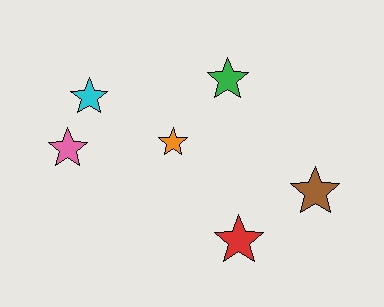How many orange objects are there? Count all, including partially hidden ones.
There is 1 orange object.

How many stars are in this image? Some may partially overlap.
There are 6 stars.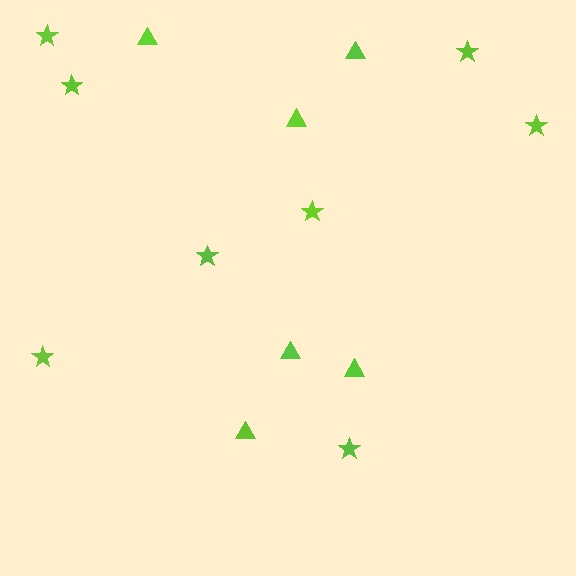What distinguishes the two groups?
There are 2 groups: one group of stars (8) and one group of triangles (6).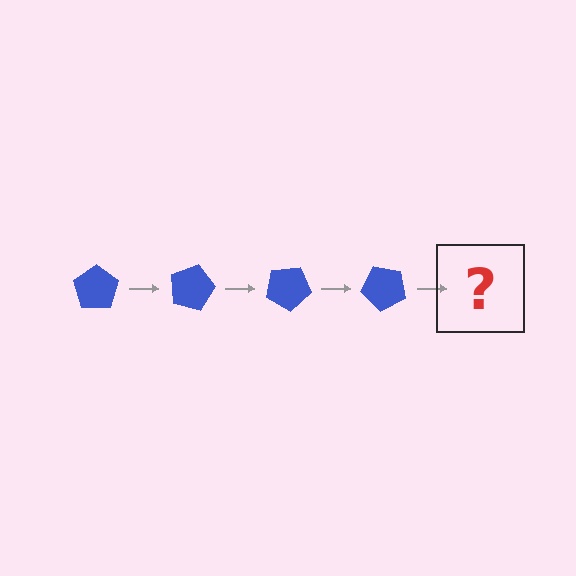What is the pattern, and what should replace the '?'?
The pattern is that the pentagon rotates 15 degrees each step. The '?' should be a blue pentagon rotated 60 degrees.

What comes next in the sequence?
The next element should be a blue pentagon rotated 60 degrees.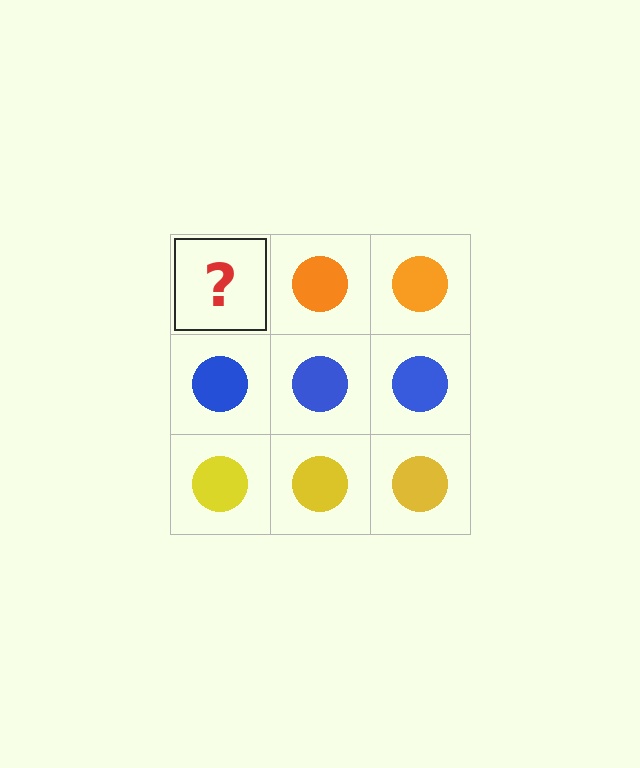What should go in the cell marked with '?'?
The missing cell should contain an orange circle.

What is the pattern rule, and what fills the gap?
The rule is that each row has a consistent color. The gap should be filled with an orange circle.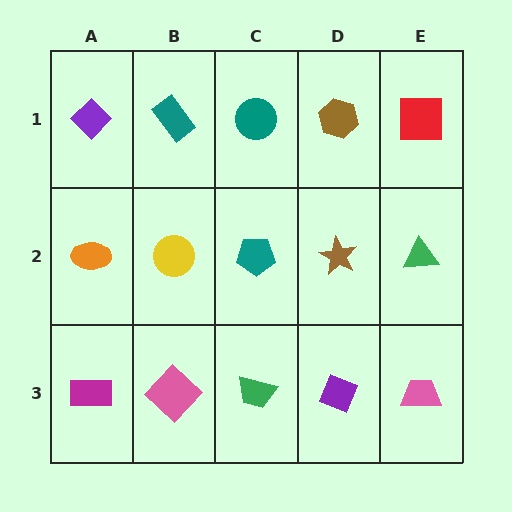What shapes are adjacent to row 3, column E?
A green triangle (row 2, column E), a purple diamond (row 3, column D).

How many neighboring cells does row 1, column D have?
3.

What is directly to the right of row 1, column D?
A red square.